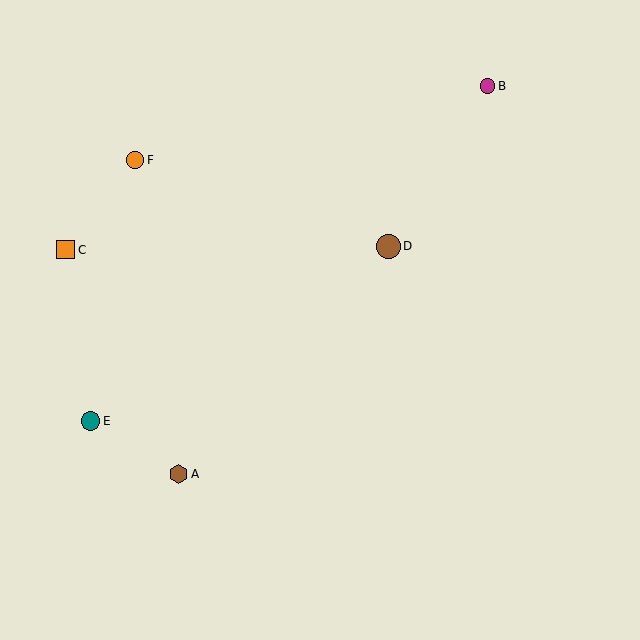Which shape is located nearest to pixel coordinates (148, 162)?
The orange circle (labeled F) at (135, 160) is nearest to that location.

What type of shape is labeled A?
Shape A is a brown hexagon.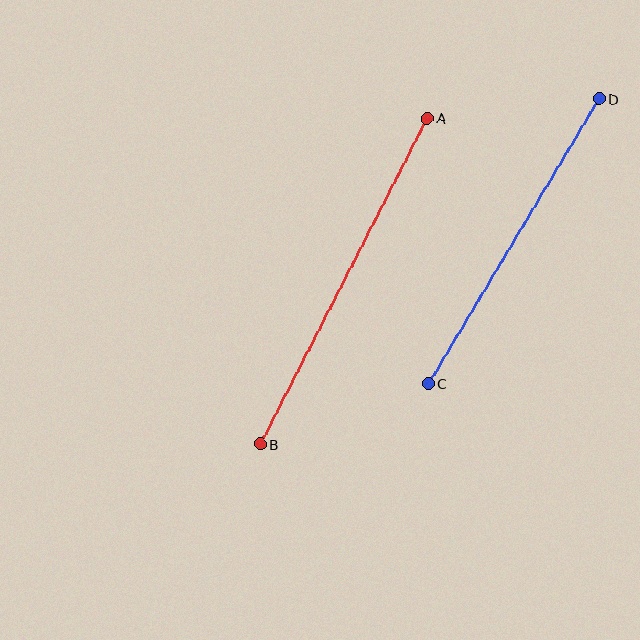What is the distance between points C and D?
The distance is approximately 332 pixels.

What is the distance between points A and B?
The distance is approximately 367 pixels.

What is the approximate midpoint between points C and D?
The midpoint is at approximately (514, 241) pixels.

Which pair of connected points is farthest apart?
Points A and B are farthest apart.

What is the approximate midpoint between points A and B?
The midpoint is at approximately (344, 281) pixels.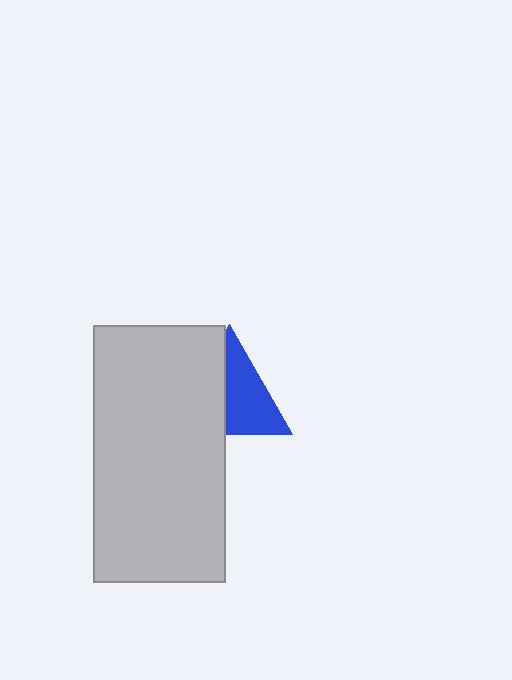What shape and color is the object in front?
The object in front is a light gray rectangle.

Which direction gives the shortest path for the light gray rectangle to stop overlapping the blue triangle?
Moving left gives the shortest separation.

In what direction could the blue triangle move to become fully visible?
The blue triangle could move right. That would shift it out from behind the light gray rectangle entirely.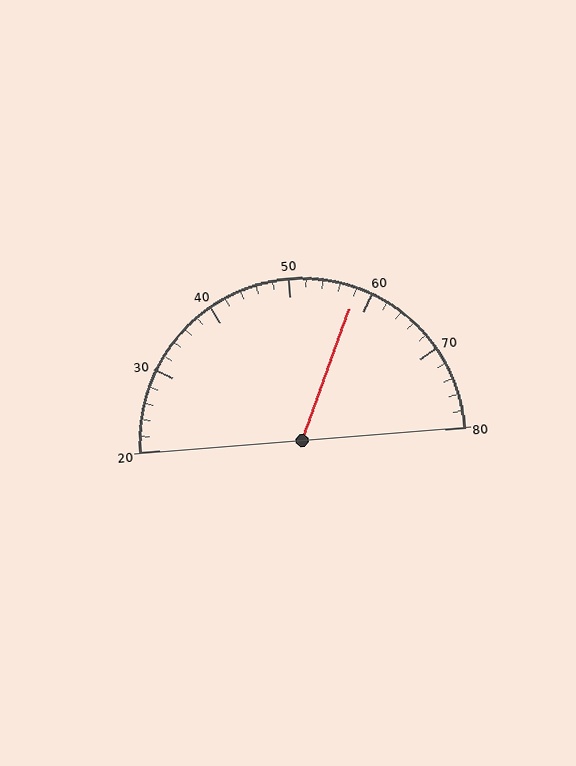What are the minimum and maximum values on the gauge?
The gauge ranges from 20 to 80.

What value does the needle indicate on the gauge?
The needle indicates approximately 58.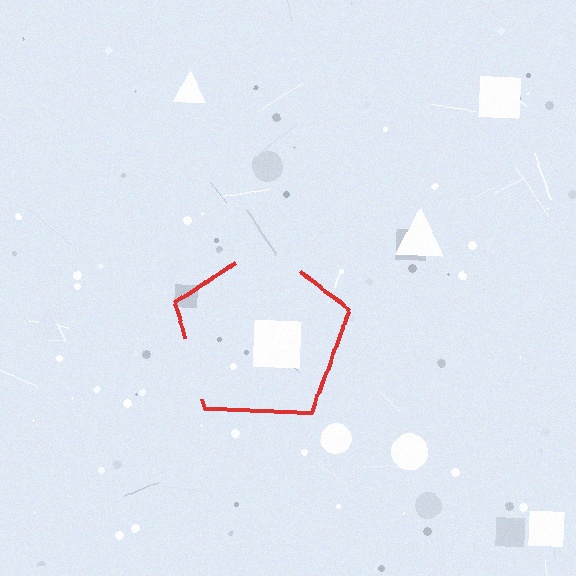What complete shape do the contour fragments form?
The contour fragments form a pentagon.